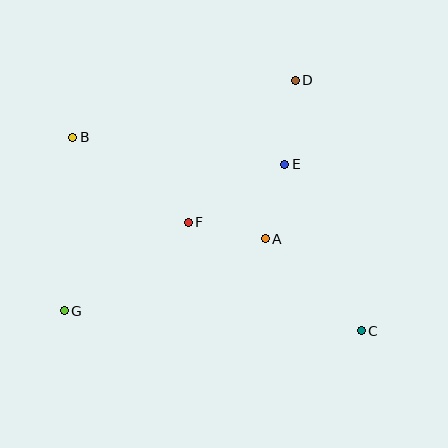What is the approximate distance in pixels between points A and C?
The distance between A and C is approximately 133 pixels.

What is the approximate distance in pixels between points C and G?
The distance between C and G is approximately 298 pixels.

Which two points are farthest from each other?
Points B and C are farthest from each other.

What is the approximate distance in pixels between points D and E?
The distance between D and E is approximately 85 pixels.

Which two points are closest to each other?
Points A and E are closest to each other.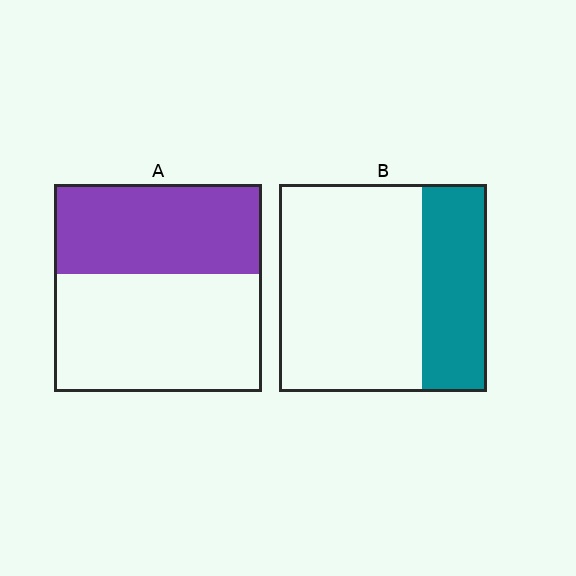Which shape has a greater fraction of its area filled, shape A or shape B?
Shape A.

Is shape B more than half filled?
No.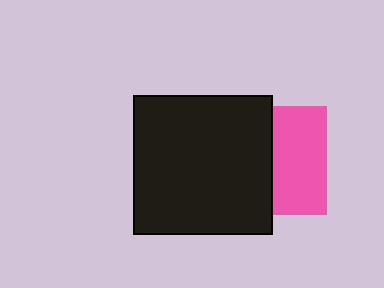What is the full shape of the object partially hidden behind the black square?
The partially hidden object is a pink square.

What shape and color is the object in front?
The object in front is a black square.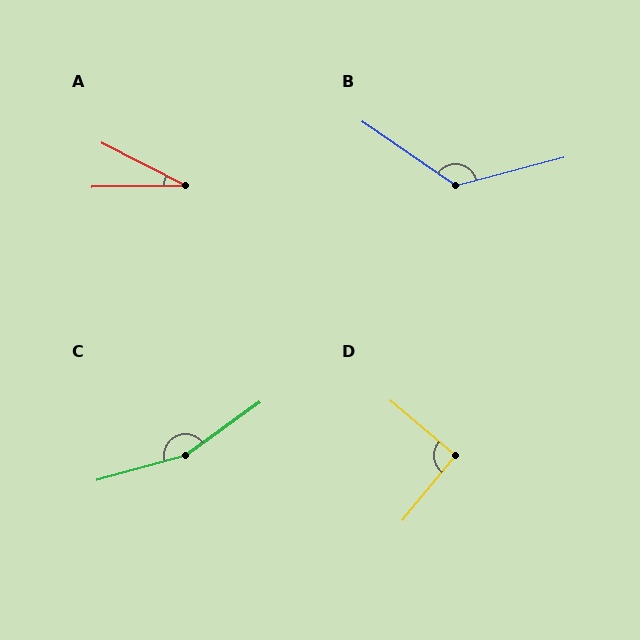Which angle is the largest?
C, at approximately 159 degrees.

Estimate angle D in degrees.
Approximately 91 degrees.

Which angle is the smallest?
A, at approximately 28 degrees.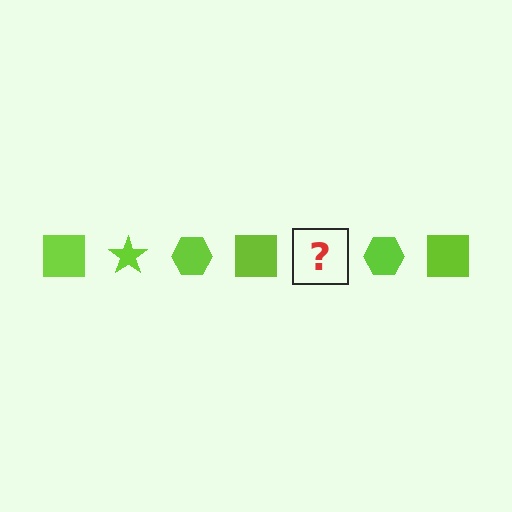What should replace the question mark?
The question mark should be replaced with a lime star.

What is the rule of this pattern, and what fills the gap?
The rule is that the pattern cycles through square, star, hexagon shapes in lime. The gap should be filled with a lime star.